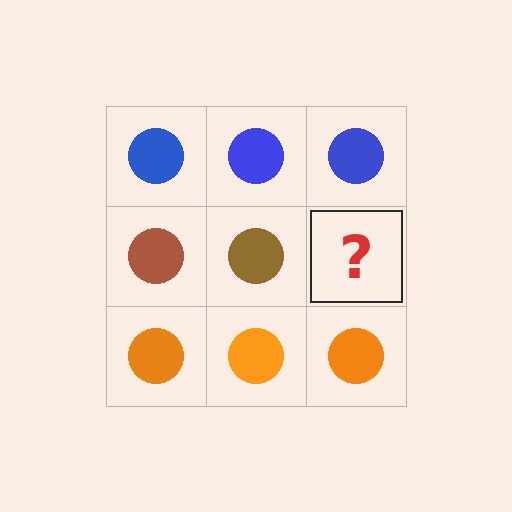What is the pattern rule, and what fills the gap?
The rule is that each row has a consistent color. The gap should be filled with a brown circle.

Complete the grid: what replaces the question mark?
The question mark should be replaced with a brown circle.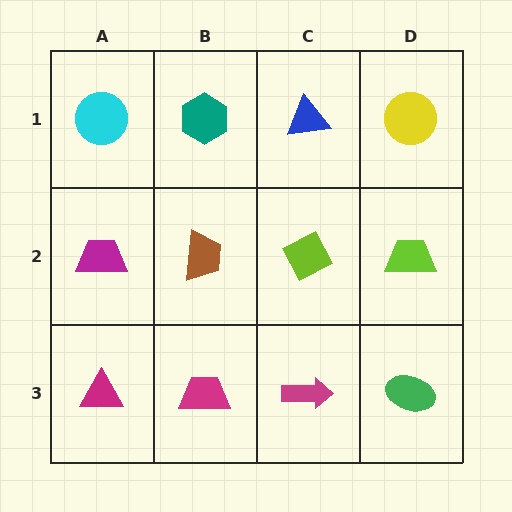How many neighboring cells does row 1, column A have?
2.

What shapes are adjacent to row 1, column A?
A magenta trapezoid (row 2, column A), a teal hexagon (row 1, column B).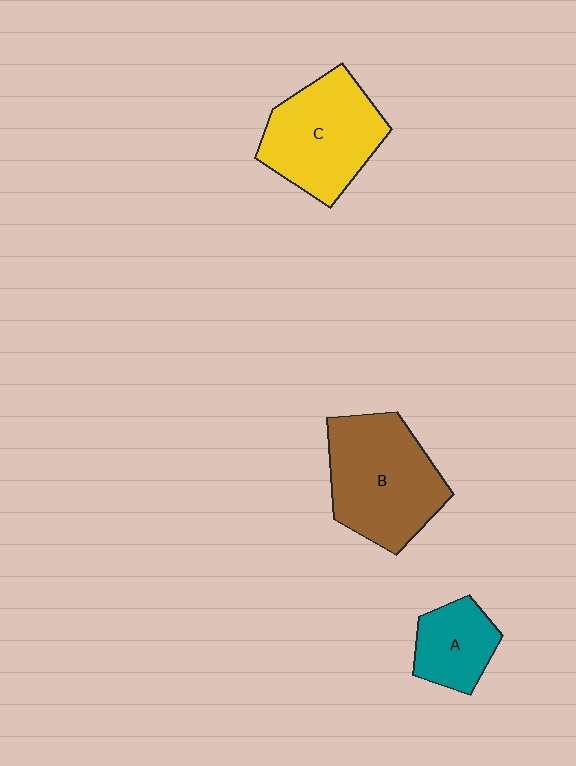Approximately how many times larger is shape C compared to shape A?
Approximately 1.9 times.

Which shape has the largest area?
Shape B (brown).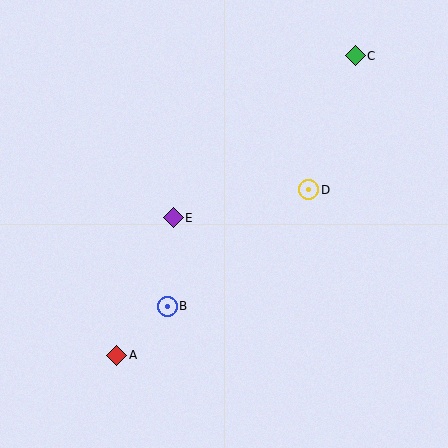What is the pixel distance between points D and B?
The distance between D and B is 183 pixels.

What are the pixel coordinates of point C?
Point C is at (355, 56).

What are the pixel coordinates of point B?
Point B is at (167, 306).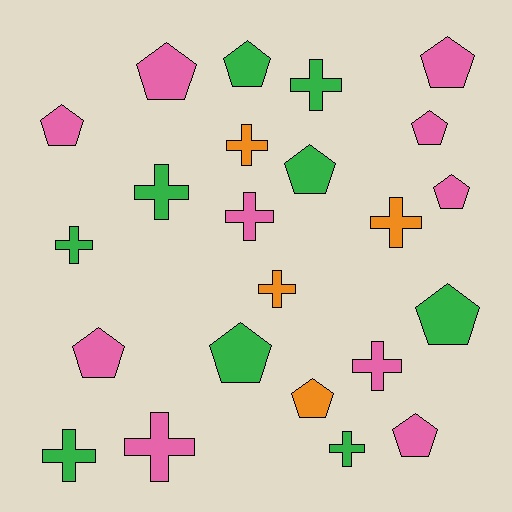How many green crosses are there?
There are 5 green crosses.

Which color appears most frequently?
Pink, with 10 objects.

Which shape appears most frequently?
Pentagon, with 12 objects.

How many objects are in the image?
There are 23 objects.